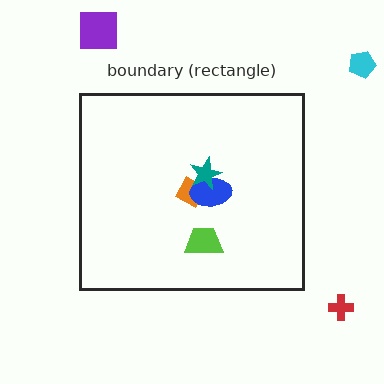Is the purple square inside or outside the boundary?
Outside.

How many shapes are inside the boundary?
4 inside, 3 outside.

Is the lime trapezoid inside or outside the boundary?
Inside.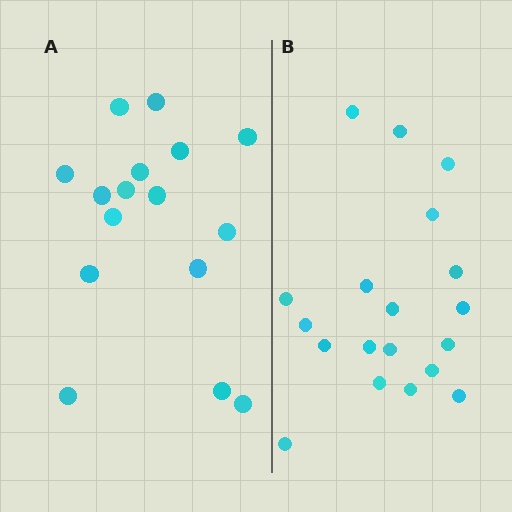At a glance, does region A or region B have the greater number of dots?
Region B (the right region) has more dots.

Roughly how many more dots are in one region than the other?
Region B has just a few more — roughly 2 or 3 more dots than region A.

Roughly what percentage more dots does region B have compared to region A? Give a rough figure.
About 20% more.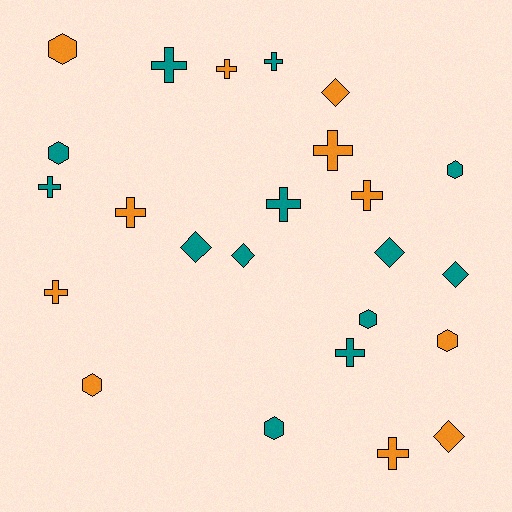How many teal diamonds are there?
There are 4 teal diamonds.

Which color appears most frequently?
Teal, with 13 objects.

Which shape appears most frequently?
Cross, with 11 objects.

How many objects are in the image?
There are 24 objects.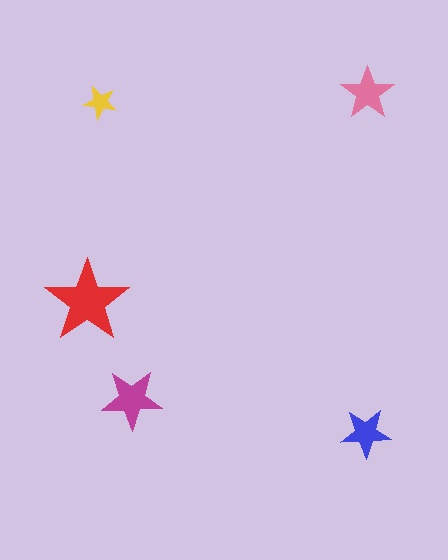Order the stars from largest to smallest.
the red one, the magenta one, the pink one, the blue one, the yellow one.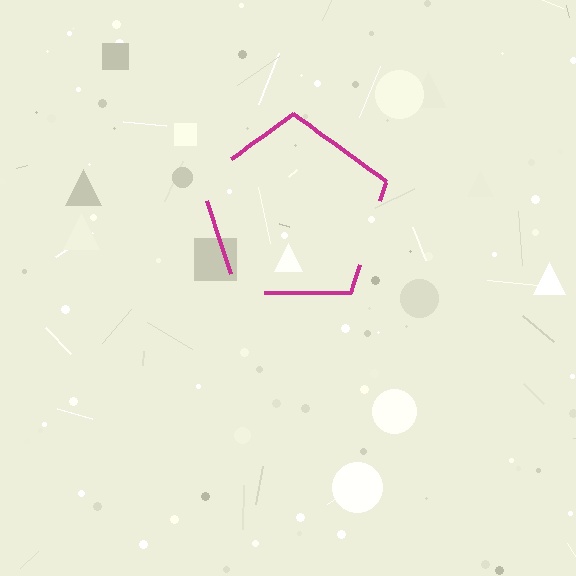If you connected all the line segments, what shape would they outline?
They would outline a pentagon.